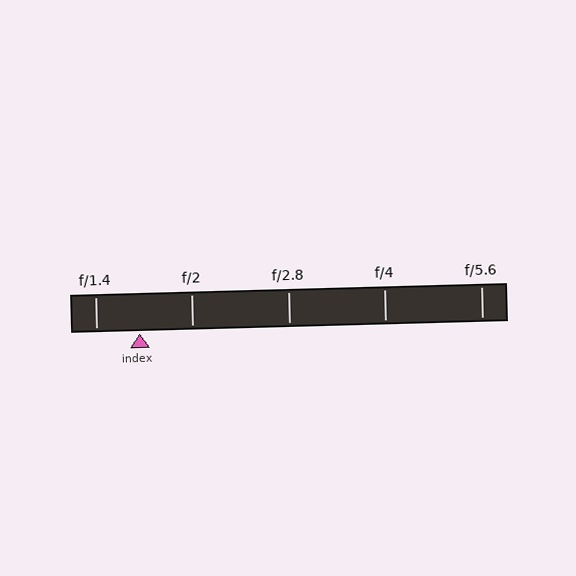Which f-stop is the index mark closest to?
The index mark is closest to f/1.4.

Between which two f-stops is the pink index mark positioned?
The index mark is between f/1.4 and f/2.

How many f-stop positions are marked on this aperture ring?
There are 5 f-stop positions marked.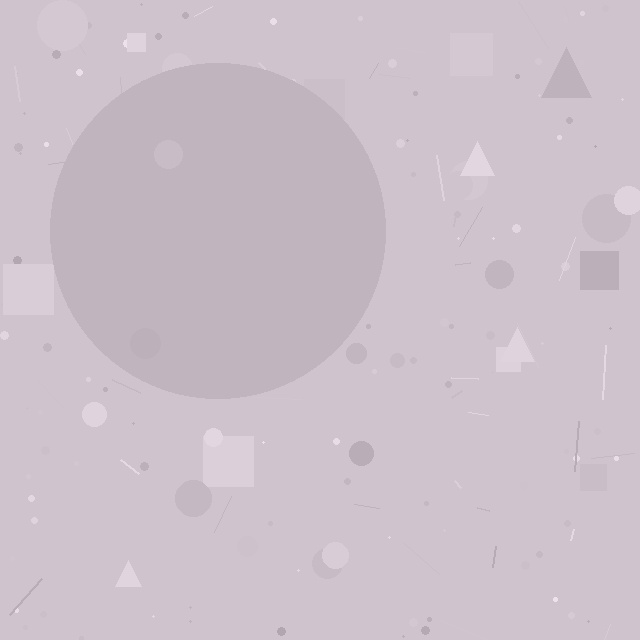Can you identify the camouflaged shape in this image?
The camouflaged shape is a circle.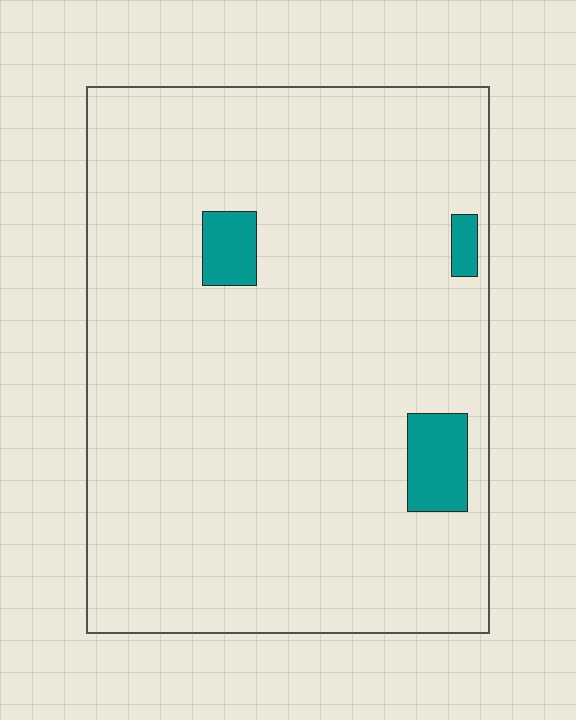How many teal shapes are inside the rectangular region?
3.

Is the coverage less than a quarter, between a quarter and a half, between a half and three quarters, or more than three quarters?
Less than a quarter.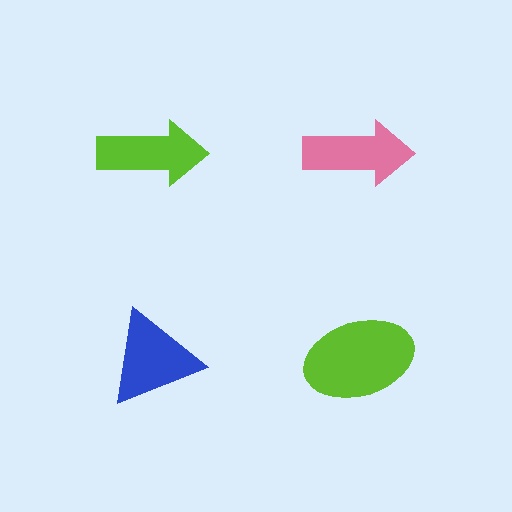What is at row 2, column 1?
A blue triangle.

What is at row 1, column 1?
A lime arrow.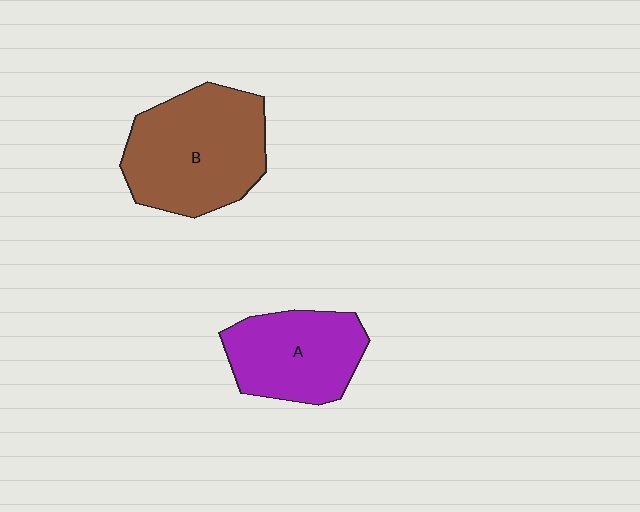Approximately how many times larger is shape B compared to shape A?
Approximately 1.4 times.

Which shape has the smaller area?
Shape A (purple).